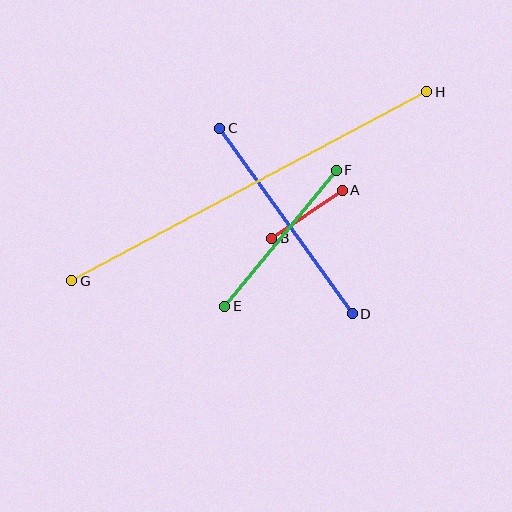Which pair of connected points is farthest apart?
Points G and H are farthest apart.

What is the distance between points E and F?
The distance is approximately 176 pixels.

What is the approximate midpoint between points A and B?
The midpoint is at approximately (307, 214) pixels.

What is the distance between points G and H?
The distance is approximately 402 pixels.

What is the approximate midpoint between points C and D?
The midpoint is at approximately (286, 221) pixels.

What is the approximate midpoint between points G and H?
The midpoint is at approximately (249, 186) pixels.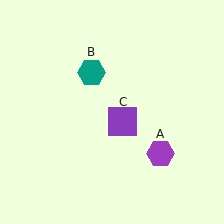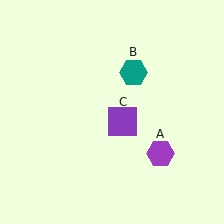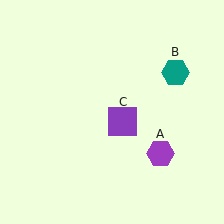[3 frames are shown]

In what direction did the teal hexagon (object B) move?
The teal hexagon (object B) moved right.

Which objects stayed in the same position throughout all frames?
Purple hexagon (object A) and purple square (object C) remained stationary.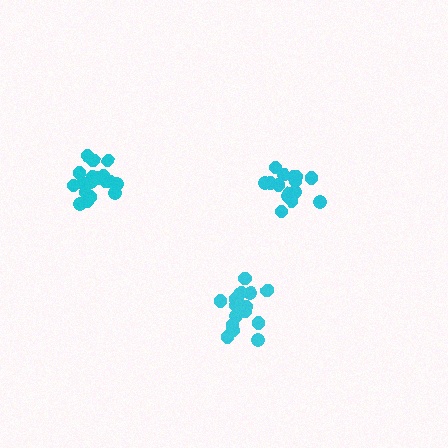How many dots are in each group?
Group 1: 15 dots, Group 2: 17 dots, Group 3: 18 dots (50 total).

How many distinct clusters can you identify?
There are 3 distinct clusters.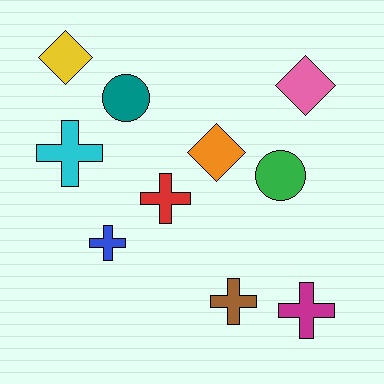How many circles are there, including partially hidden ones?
There are 2 circles.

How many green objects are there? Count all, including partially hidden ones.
There is 1 green object.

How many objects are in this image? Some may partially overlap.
There are 10 objects.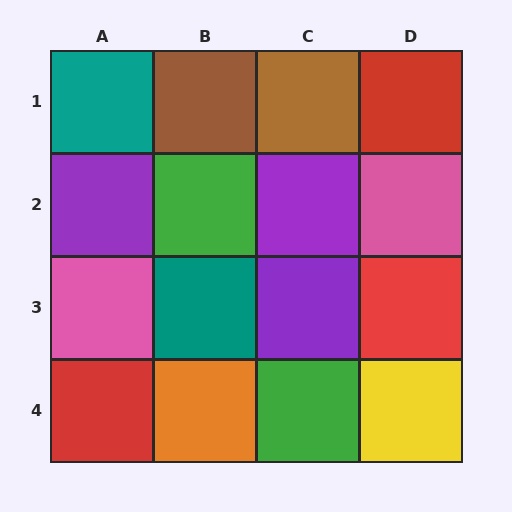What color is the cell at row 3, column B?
Teal.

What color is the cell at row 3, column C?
Purple.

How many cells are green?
2 cells are green.